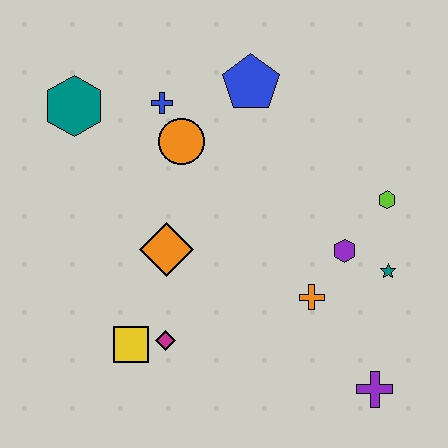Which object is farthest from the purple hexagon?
The teal hexagon is farthest from the purple hexagon.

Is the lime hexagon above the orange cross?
Yes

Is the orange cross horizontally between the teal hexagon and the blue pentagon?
No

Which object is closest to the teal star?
The purple hexagon is closest to the teal star.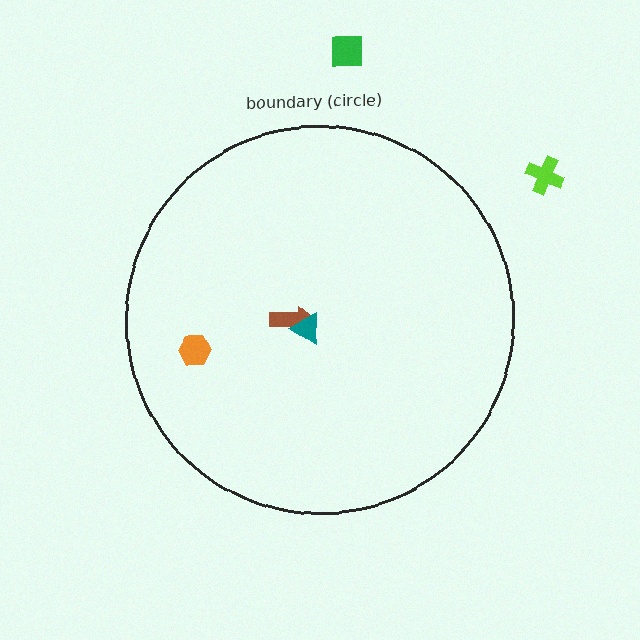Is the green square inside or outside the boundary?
Outside.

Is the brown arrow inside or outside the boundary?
Inside.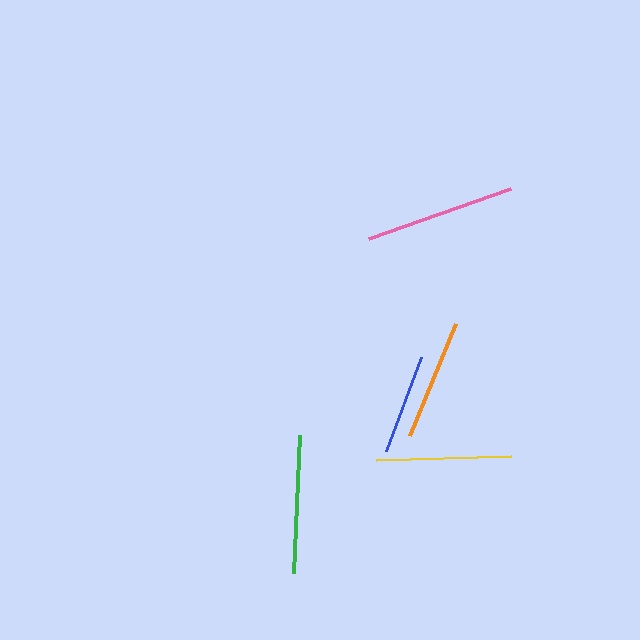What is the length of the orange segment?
The orange segment is approximately 121 pixels long.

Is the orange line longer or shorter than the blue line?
The orange line is longer than the blue line.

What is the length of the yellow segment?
The yellow segment is approximately 135 pixels long.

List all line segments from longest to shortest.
From longest to shortest: pink, green, yellow, orange, blue.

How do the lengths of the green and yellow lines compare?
The green and yellow lines are approximately the same length.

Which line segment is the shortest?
The blue line is the shortest at approximately 100 pixels.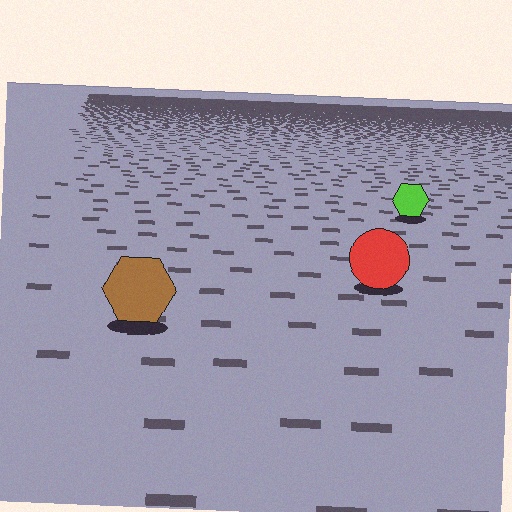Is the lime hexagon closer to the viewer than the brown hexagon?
No. The brown hexagon is closer — you can tell from the texture gradient: the ground texture is coarser near it.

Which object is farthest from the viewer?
The lime hexagon is farthest from the viewer. It appears smaller and the ground texture around it is denser.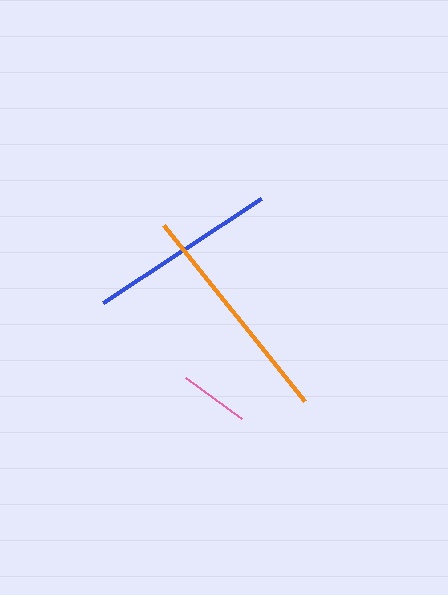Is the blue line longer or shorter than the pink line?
The blue line is longer than the pink line.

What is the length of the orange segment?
The orange segment is approximately 226 pixels long.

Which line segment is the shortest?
The pink line is the shortest at approximately 69 pixels.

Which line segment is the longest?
The orange line is the longest at approximately 226 pixels.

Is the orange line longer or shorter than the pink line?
The orange line is longer than the pink line.